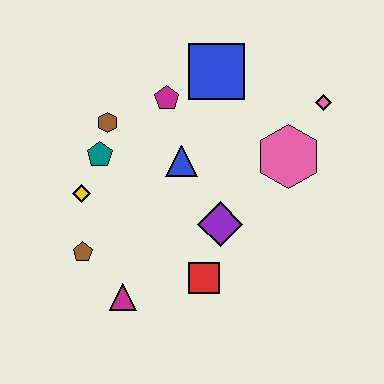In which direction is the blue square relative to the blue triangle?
The blue square is above the blue triangle.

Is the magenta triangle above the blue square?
No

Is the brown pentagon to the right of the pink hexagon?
No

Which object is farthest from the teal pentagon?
The pink diamond is farthest from the teal pentagon.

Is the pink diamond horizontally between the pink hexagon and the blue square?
No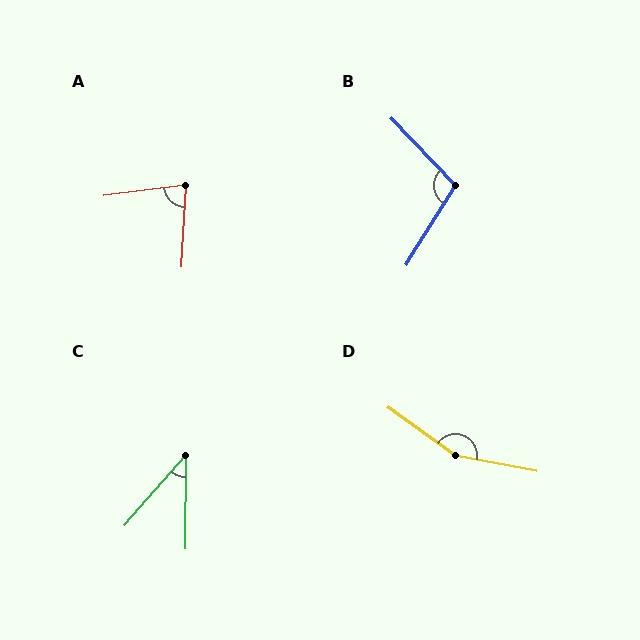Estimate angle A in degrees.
Approximately 79 degrees.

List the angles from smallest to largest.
C (41°), A (79°), B (104°), D (155°).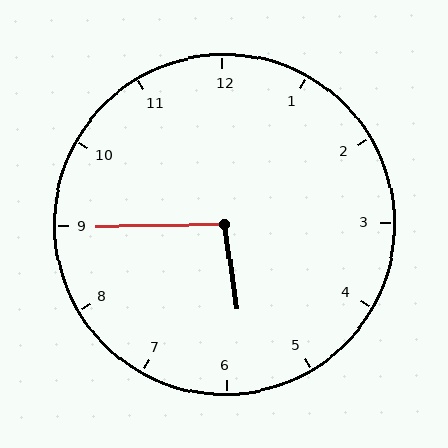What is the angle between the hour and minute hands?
Approximately 98 degrees.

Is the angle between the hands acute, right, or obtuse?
It is obtuse.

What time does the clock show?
5:45.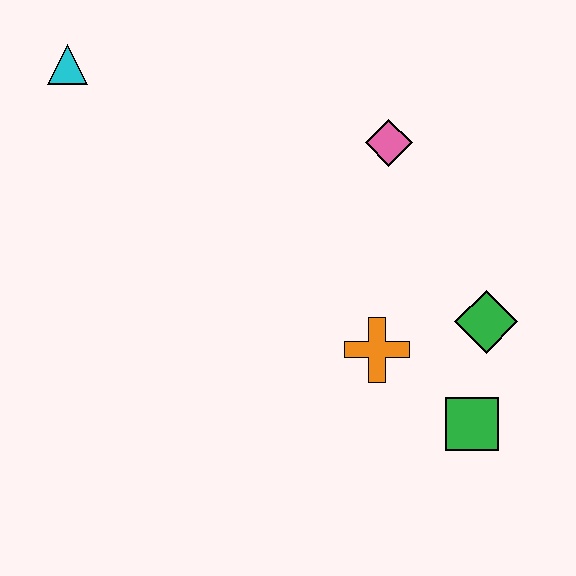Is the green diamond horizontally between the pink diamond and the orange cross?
No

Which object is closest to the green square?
The green diamond is closest to the green square.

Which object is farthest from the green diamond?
The cyan triangle is farthest from the green diamond.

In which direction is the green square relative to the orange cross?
The green square is to the right of the orange cross.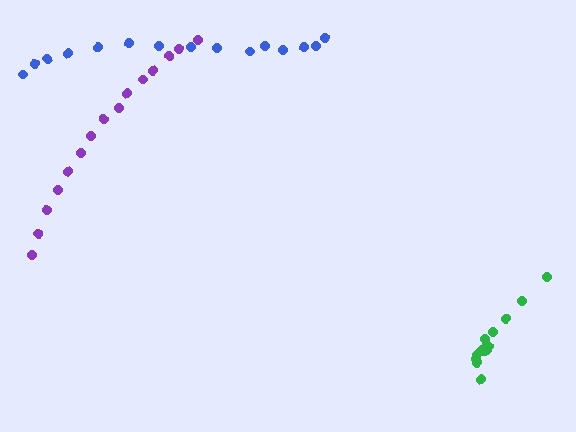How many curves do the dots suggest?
There are 3 distinct paths.